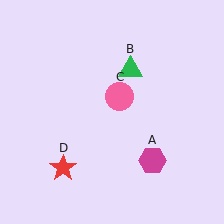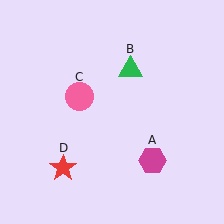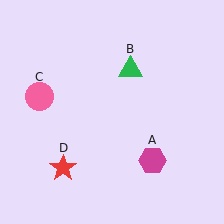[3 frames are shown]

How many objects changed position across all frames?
1 object changed position: pink circle (object C).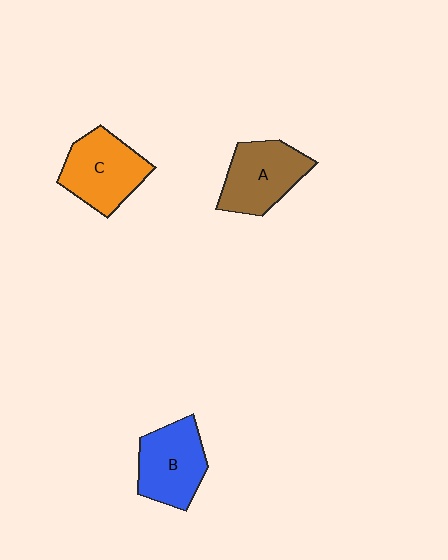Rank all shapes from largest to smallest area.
From largest to smallest: C (orange), A (brown), B (blue).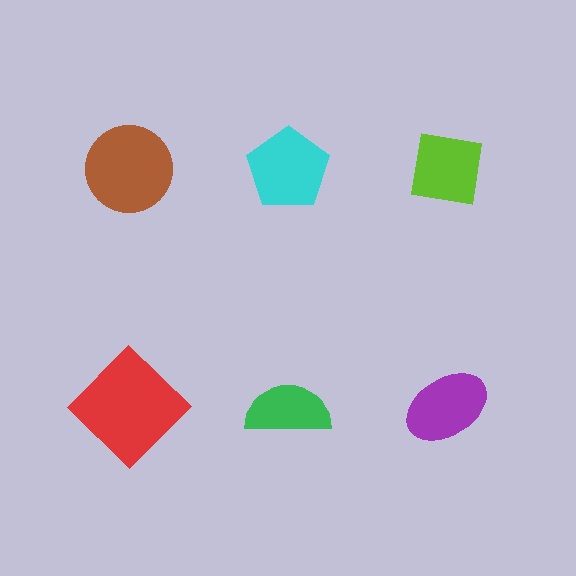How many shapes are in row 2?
3 shapes.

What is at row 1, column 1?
A brown circle.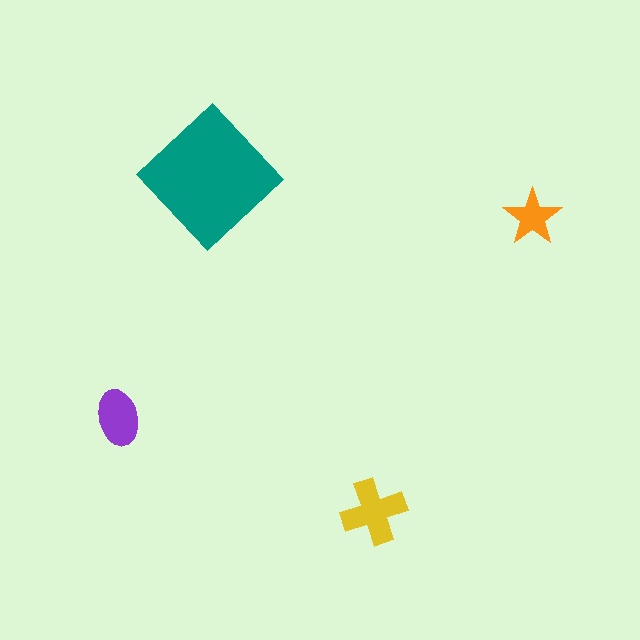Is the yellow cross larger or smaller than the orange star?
Larger.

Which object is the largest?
The teal diamond.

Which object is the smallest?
The orange star.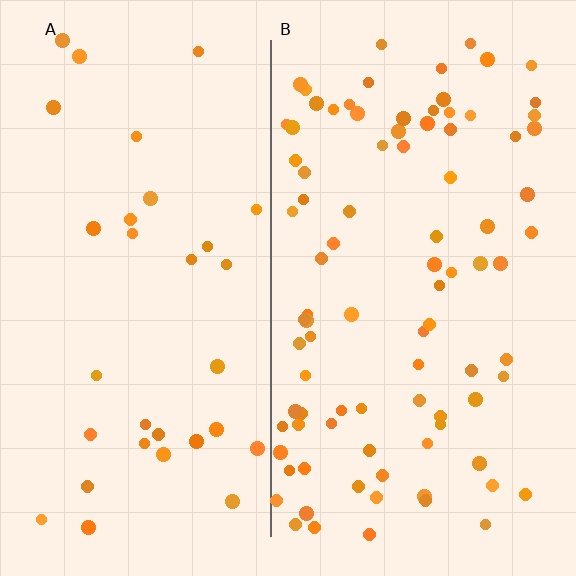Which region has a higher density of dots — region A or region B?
B (the right).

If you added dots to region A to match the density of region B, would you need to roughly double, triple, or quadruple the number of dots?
Approximately triple.